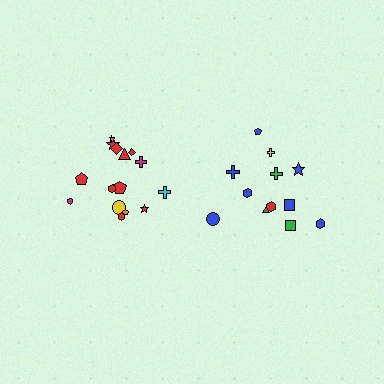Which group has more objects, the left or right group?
The left group.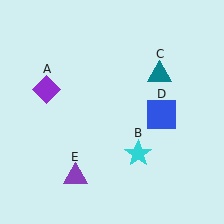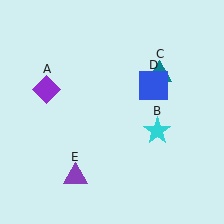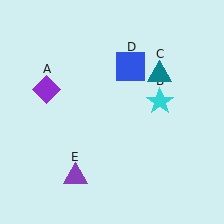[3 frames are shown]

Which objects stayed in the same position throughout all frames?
Purple diamond (object A) and teal triangle (object C) and purple triangle (object E) remained stationary.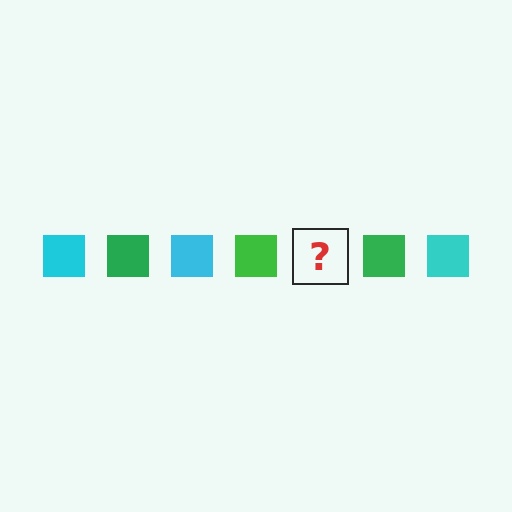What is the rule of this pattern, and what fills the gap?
The rule is that the pattern cycles through cyan, green squares. The gap should be filled with a cyan square.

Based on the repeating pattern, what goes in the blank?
The blank should be a cyan square.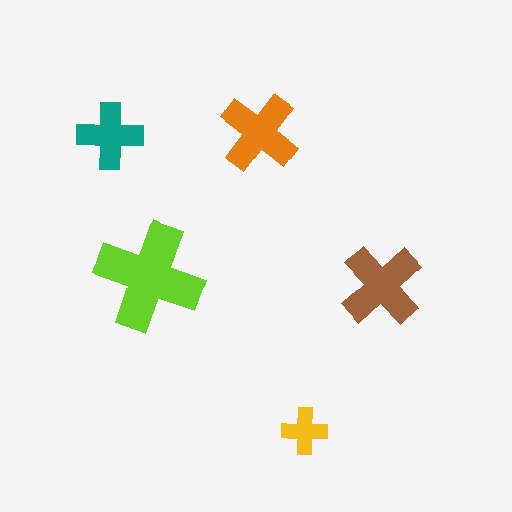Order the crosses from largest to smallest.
the lime one, the brown one, the orange one, the teal one, the yellow one.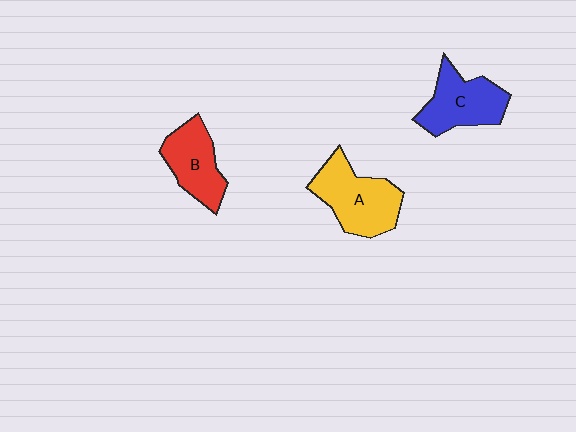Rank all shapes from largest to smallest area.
From largest to smallest: A (yellow), C (blue), B (red).